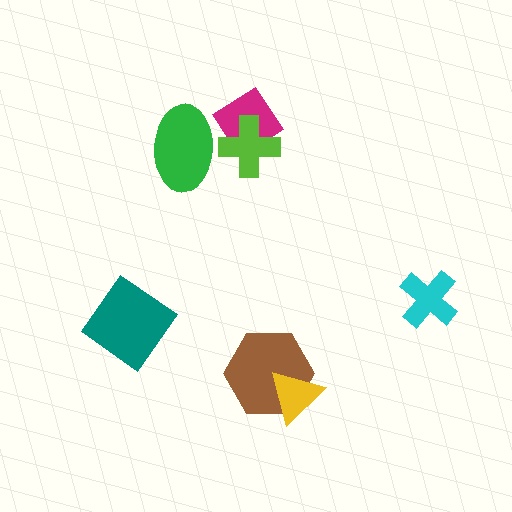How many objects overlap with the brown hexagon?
1 object overlaps with the brown hexagon.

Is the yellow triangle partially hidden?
No, no other shape covers it.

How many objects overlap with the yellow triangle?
1 object overlaps with the yellow triangle.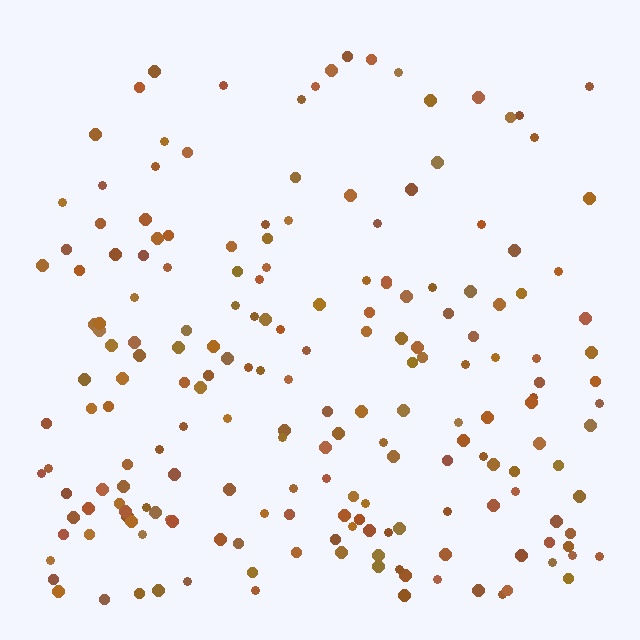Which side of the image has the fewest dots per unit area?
The top.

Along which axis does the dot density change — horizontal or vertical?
Vertical.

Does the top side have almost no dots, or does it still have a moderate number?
Still a moderate number, just noticeably fewer than the bottom.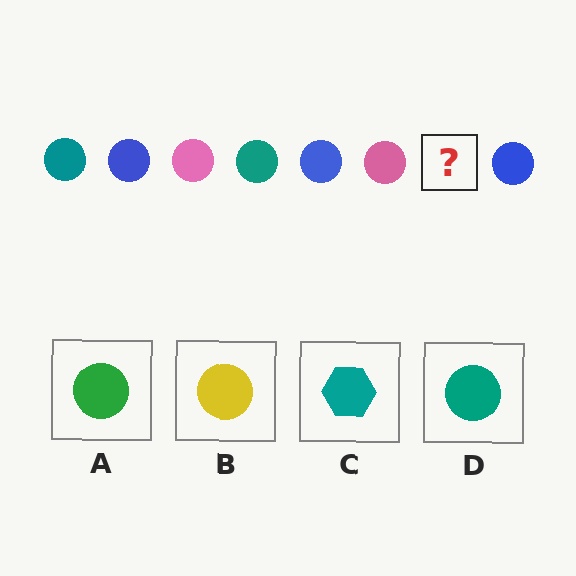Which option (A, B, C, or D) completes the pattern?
D.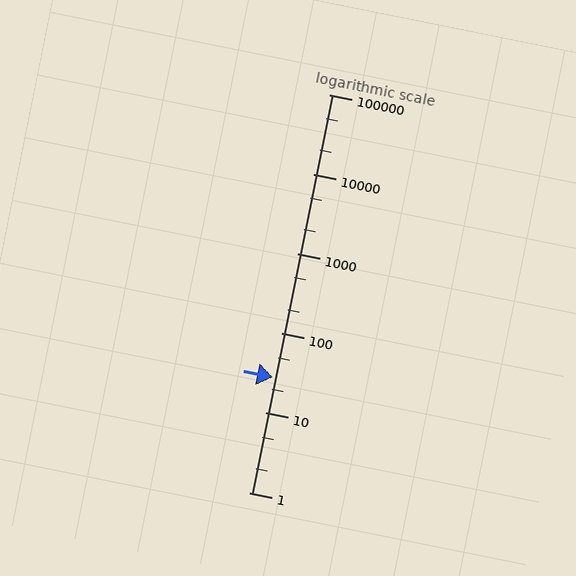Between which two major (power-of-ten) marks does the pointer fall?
The pointer is between 10 and 100.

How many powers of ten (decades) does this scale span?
The scale spans 5 decades, from 1 to 100000.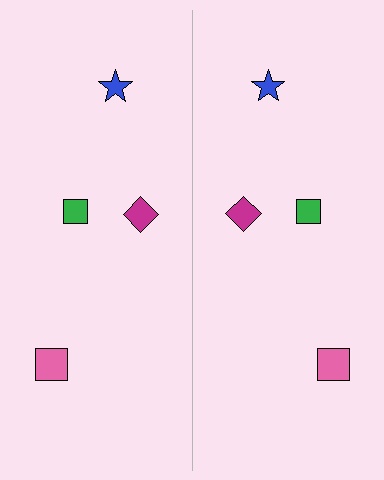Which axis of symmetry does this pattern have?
The pattern has a vertical axis of symmetry running through the center of the image.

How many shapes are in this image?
There are 8 shapes in this image.